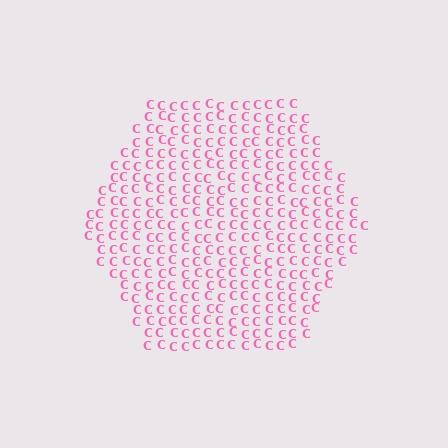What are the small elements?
The small elements are letter C's.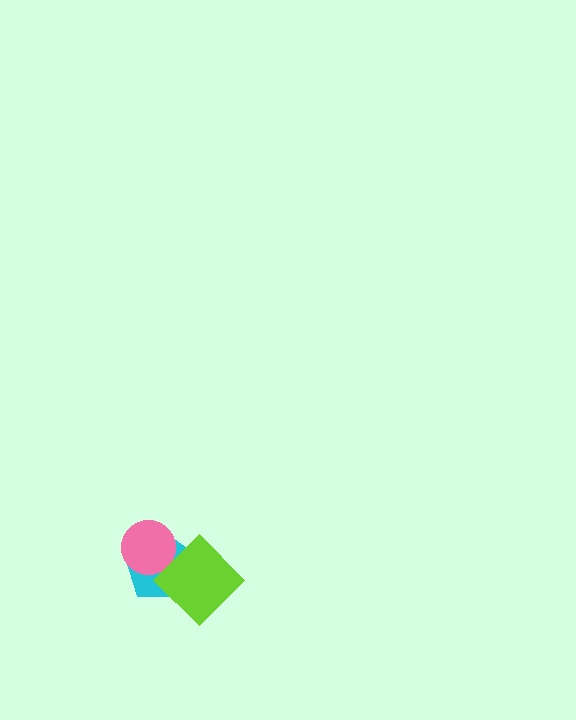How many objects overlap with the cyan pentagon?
2 objects overlap with the cyan pentagon.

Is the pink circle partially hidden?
Yes, it is partially covered by another shape.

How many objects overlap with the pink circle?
2 objects overlap with the pink circle.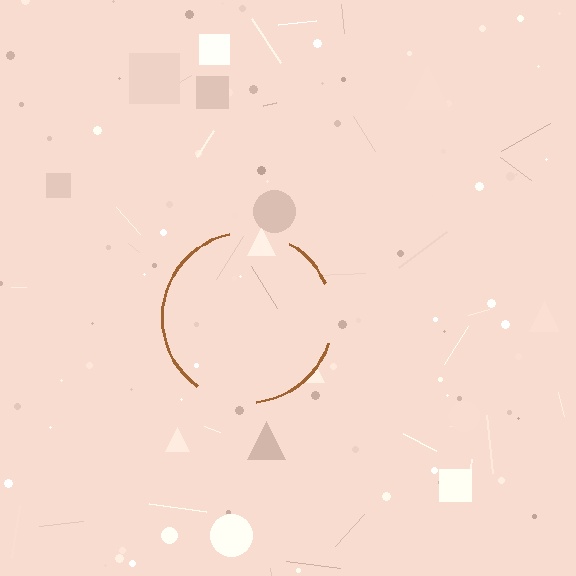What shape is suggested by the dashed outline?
The dashed outline suggests a circle.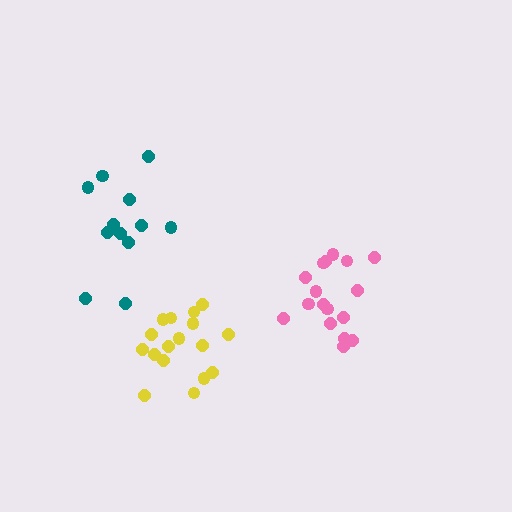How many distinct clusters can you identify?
There are 3 distinct clusters.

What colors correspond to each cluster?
The clusters are colored: yellow, pink, teal.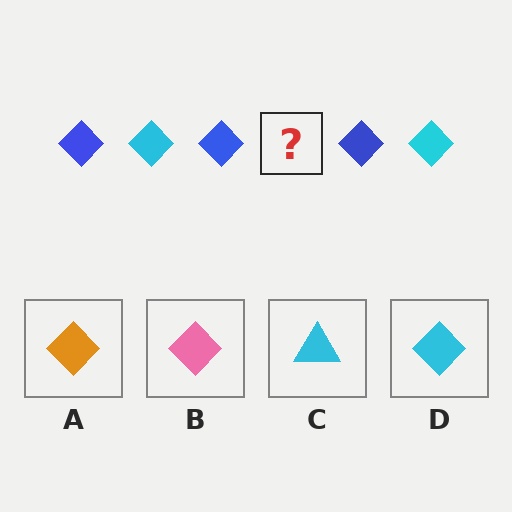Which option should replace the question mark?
Option D.